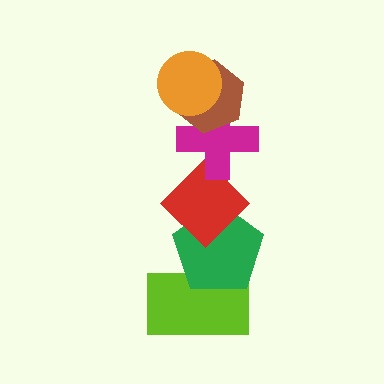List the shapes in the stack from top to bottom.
From top to bottom: the orange circle, the brown hexagon, the magenta cross, the red diamond, the green pentagon, the lime rectangle.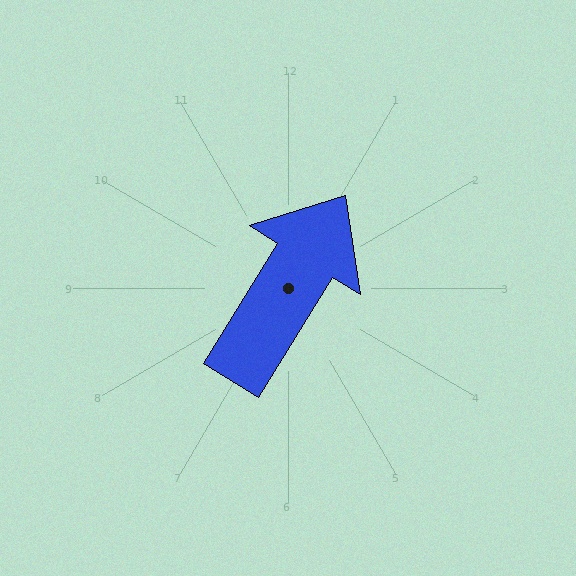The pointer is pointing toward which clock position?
Roughly 1 o'clock.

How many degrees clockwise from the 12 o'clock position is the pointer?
Approximately 32 degrees.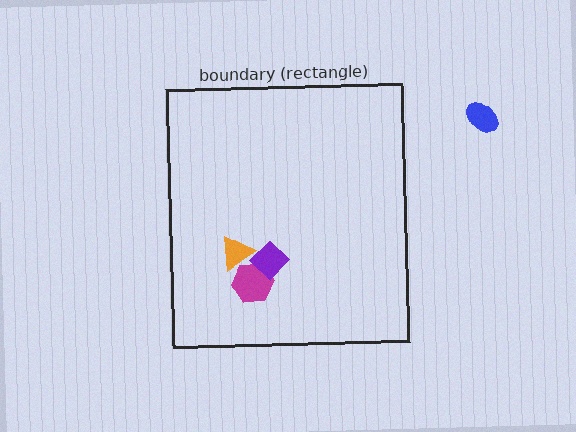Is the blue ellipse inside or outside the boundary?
Outside.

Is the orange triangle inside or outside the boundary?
Inside.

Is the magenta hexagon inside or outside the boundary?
Inside.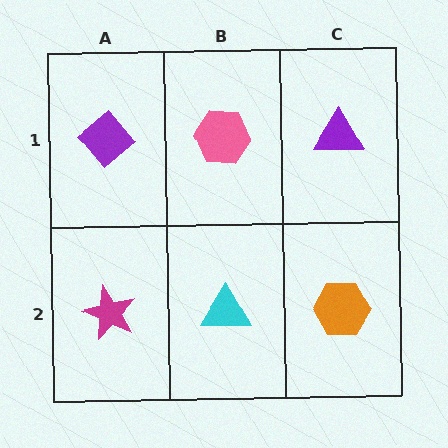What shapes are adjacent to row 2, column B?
A pink hexagon (row 1, column B), a magenta star (row 2, column A), an orange hexagon (row 2, column C).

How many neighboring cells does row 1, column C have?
2.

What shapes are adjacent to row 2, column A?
A purple diamond (row 1, column A), a cyan triangle (row 2, column B).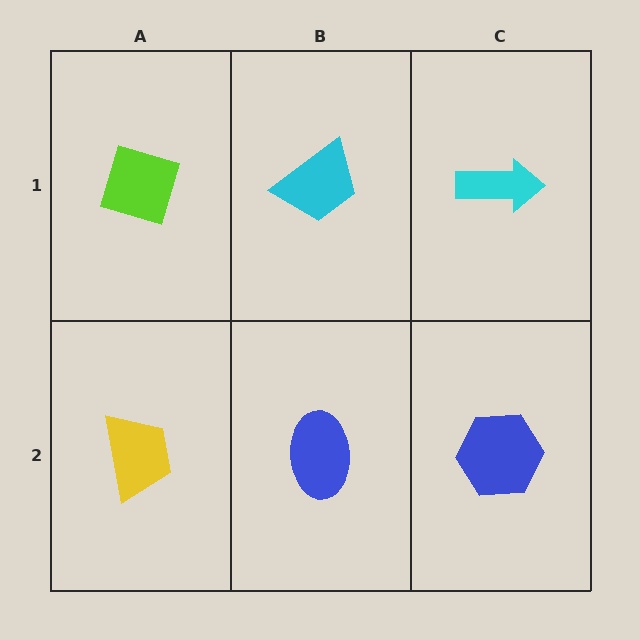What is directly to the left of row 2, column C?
A blue ellipse.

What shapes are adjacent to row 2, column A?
A lime diamond (row 1, column A), a blue ellipse (row 2, column B).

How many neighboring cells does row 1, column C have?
2.